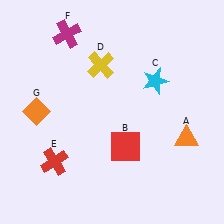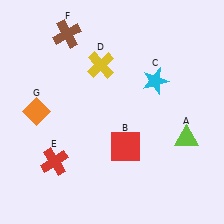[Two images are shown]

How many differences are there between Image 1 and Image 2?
There are 2 differences between the two images.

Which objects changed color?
A changed from orange to lime. F changed from magenta to brown.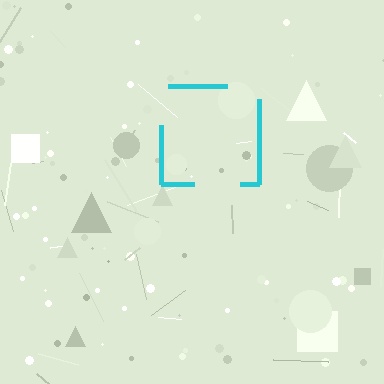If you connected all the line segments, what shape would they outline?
They would outline a square.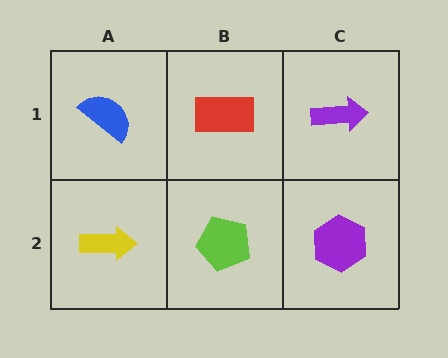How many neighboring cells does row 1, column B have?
3.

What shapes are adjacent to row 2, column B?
A red rectangle (row 1, column B), a yellow arrow (row 2, column A), a purple hexagon (row 2, column C).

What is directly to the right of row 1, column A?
A red rectangle.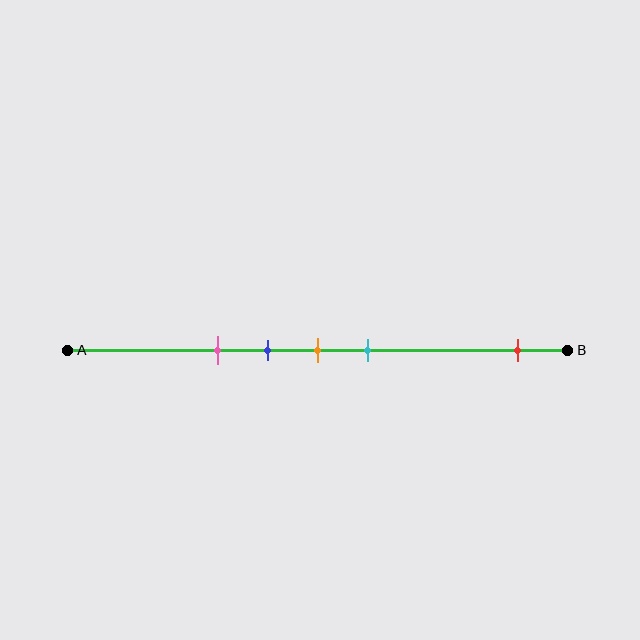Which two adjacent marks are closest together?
The blue and orange marks are the closest adjacent pair.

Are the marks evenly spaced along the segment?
No, the marks are not evenly spaced.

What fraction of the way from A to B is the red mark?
The red mark is approximately 90% (0.9) of the way from A to B.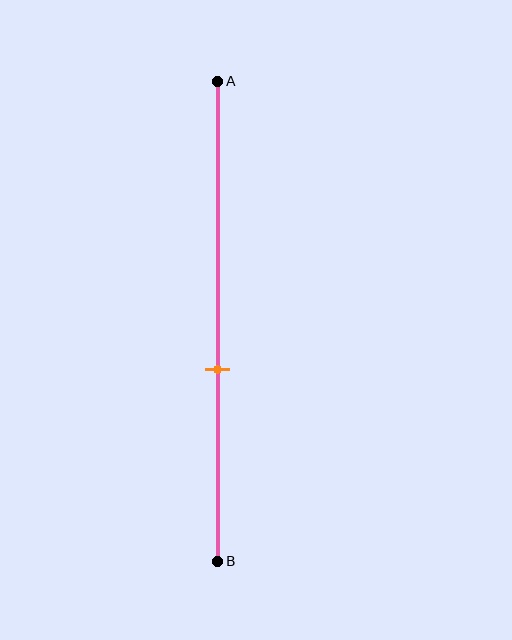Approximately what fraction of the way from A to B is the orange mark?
The orange mark is approximately 60% of the way from A to B.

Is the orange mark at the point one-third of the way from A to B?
No, the mark is at about 60% from A, not at the 33% one-third point.